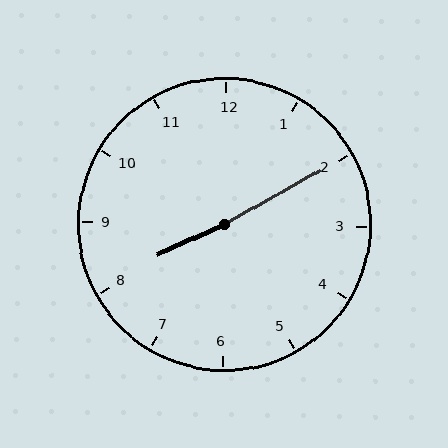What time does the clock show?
8:10.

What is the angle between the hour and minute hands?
Approximately 175 degrees.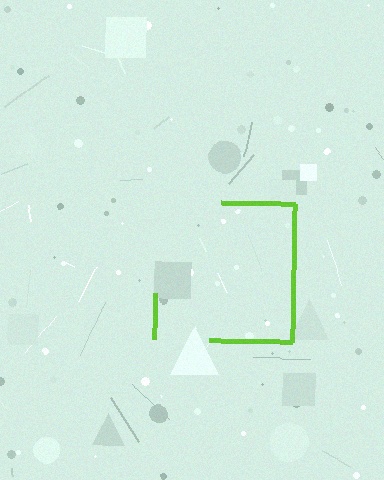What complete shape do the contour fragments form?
The contour fragments form a square.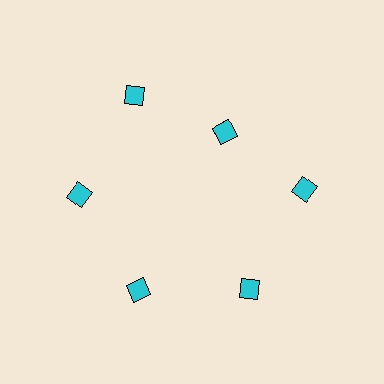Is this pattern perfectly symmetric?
No. The 6 cyan diamonds are arranged in a ring, but one element near the 1 o'clock position is pulled inward toward the center, breaking the 6-fold rotational symmetry.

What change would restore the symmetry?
The symmetry would be restored by moving it outward, back onto the ring so that all 6 diamonds sit at equal angles and equal distance from the center.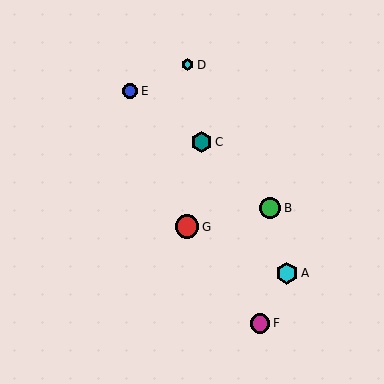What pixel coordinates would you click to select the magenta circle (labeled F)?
Click at (260, 323) to select the magenta circle F.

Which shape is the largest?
The red circle (labeled G) is the largest.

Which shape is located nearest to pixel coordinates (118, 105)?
The blue circle (labeled E) at (130, 91) is nearest to that location.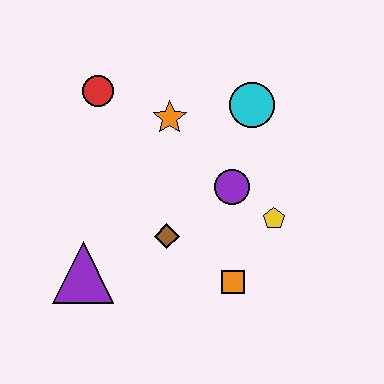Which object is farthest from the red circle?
The orange square is farthest from the red circle.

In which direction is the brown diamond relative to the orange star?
The brown diamond is below the orange star.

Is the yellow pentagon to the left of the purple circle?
No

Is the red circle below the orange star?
No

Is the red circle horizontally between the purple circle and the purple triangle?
Yes